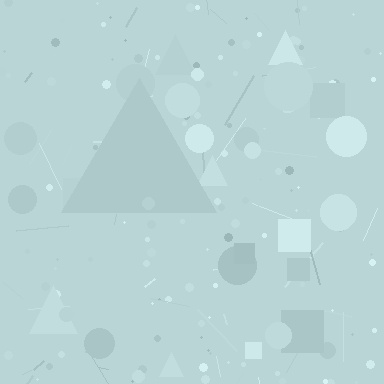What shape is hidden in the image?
A triangle is hidden in the image.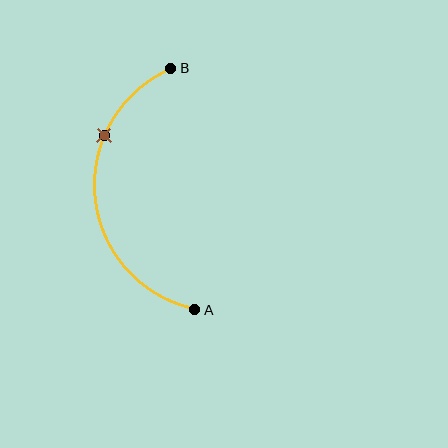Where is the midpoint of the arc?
The arc midpoint is the point on the curve farthest from the straight line joining A and B. It sits to the left of that line.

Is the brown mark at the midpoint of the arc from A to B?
No. The brown mark lies on the arc but is closer to endpoint B. The arc midpoint would be at the point on the curve equidistant along the arc from both A and B.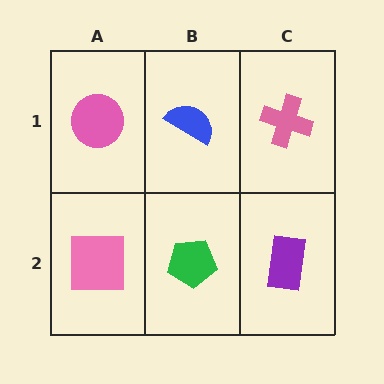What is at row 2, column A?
A pink square.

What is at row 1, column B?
A blue semicircle.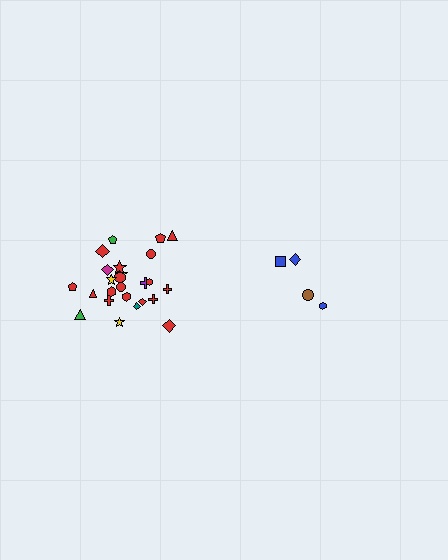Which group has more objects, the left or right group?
The left group.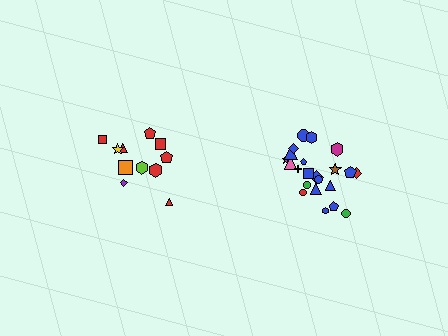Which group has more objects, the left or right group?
The right group.